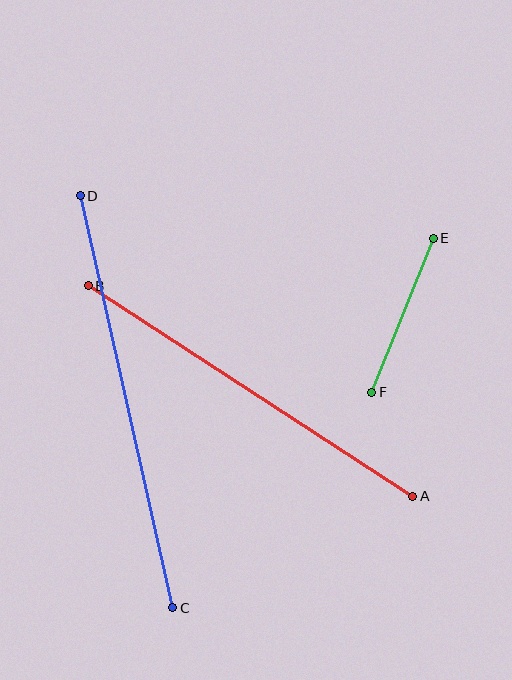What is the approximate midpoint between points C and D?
The midpoint is at approximately (127, 402) pixels.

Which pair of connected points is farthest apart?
Points C and D are farthest apart.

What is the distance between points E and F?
The distance is approximately 166 pixels.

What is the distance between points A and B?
The distance is approximately 387 pixels.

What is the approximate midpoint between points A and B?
The midpoint is at approximately (251, 391) pixels.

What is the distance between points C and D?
The distance is approximately 422 pixels.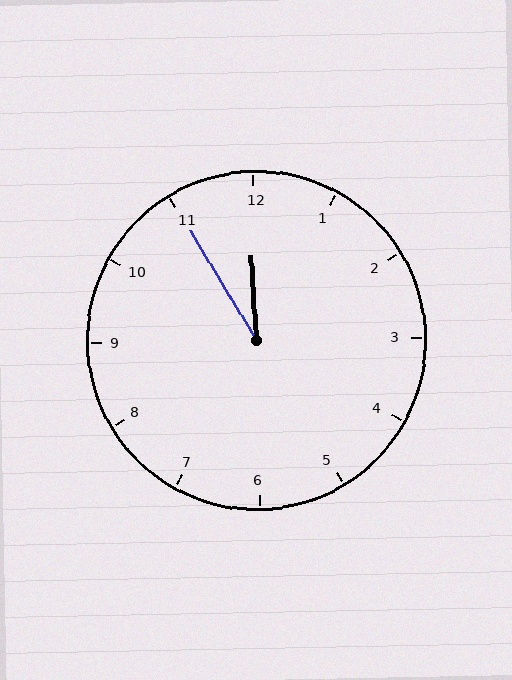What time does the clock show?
11:55.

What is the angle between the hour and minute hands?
Approximately 28 degrees.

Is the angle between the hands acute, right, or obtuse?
It is acute.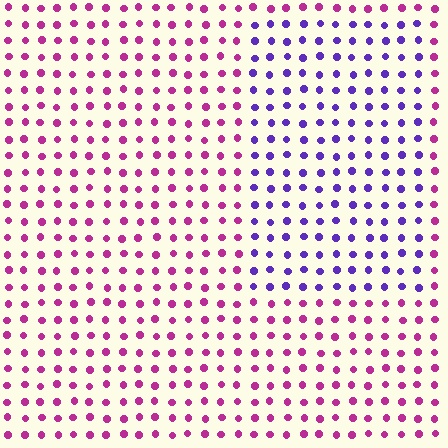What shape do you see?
I see a rectangle.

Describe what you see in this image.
The image is filled with small magenta elements in a uniform arrangement. A rectangle-shaped region is visible where the elements are tinted to a slightly different hue, forming a subtle color boundary.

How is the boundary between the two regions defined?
The boundary is defined purely by a slight shift in hue (about 55 degrees). Spacing, size, and orientation are identical on both sides.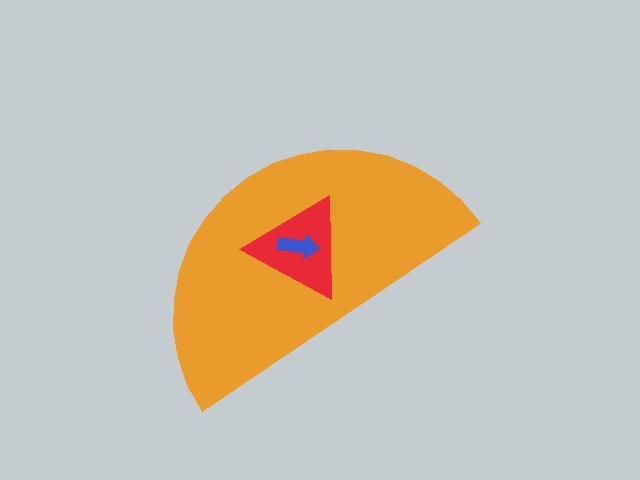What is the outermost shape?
The orange semicircle.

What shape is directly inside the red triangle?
The blue arrow.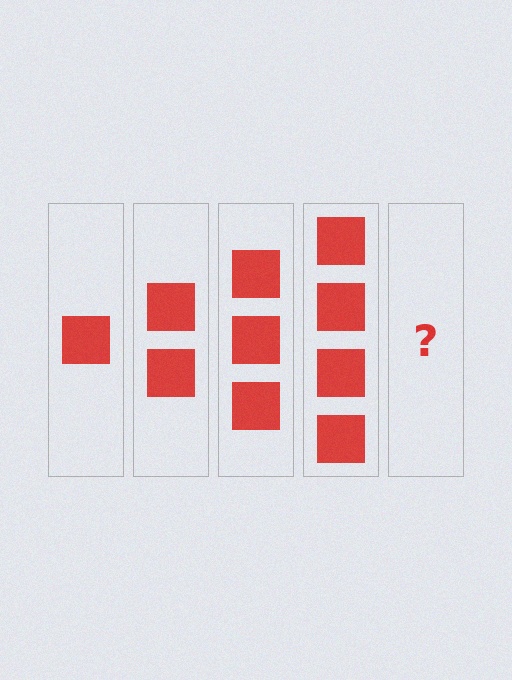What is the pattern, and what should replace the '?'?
The pattern is that each step adds one more square. The '?' should be 5 squares.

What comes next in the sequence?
The next element should be 5 squares.